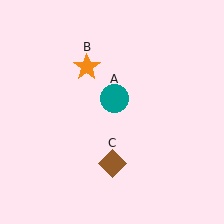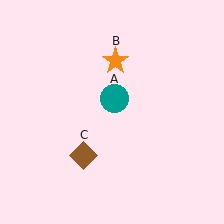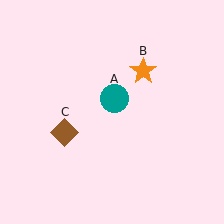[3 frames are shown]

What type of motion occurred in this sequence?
The orange star (object B), brown diamond (object C) rotated clockwise around the center of the scene.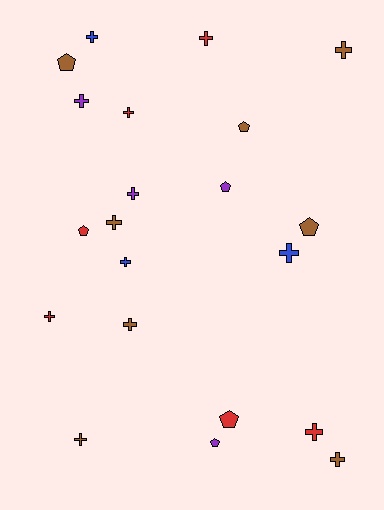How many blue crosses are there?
There are 3 blue crosses.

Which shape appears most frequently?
Cross, with 14 objects.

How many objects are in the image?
There are 21 objects.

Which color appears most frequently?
Brown, with 8 objects.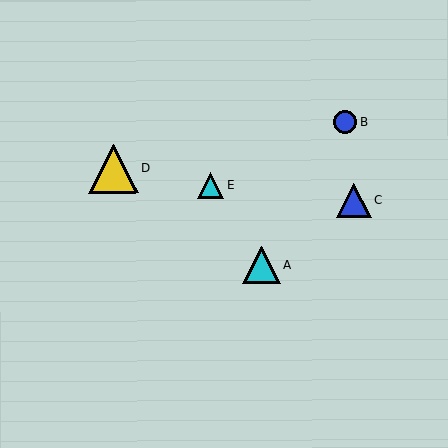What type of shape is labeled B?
Shape B is a blue circle.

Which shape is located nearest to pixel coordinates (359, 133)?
The blue circle (labeled B) at (346, 123) is nearest to that location.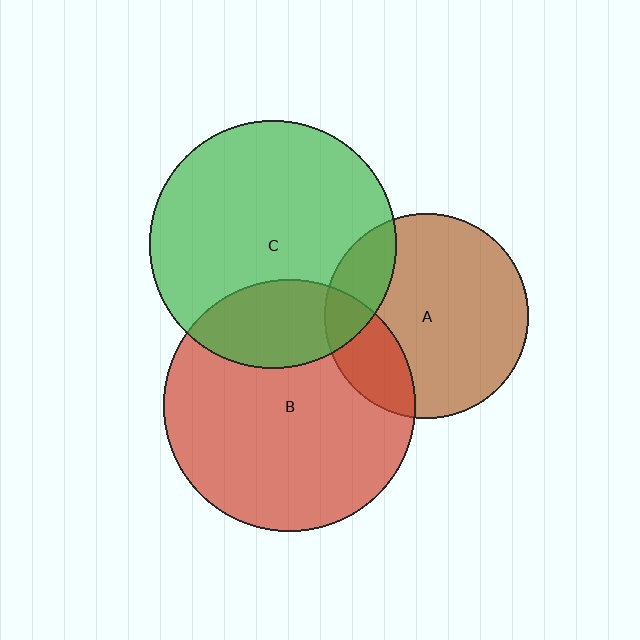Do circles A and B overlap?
Yes.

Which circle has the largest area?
Circle B (red).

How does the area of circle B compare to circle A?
Approximately 1.5 times.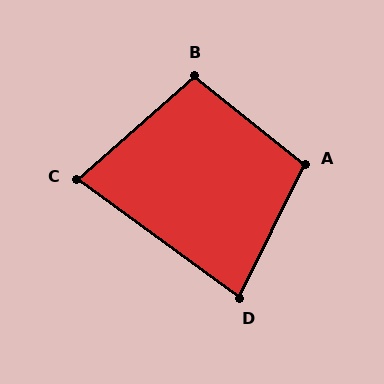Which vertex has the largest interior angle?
A, at approximately 103 degrees.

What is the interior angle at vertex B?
Approximately 100 degrees (obtuse).